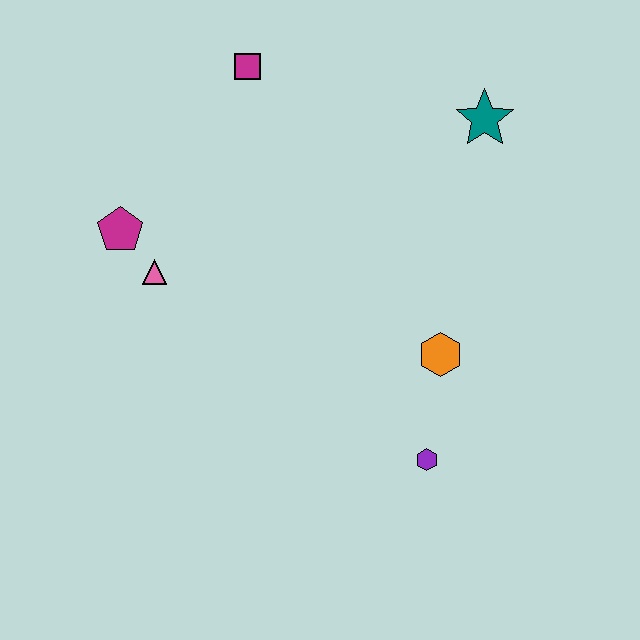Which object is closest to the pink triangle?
The magenta pentagon is closest to the pink triangle.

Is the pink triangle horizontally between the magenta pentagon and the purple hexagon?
Yes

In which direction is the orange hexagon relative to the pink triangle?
The orange hexagon is to the right of the pink triangle.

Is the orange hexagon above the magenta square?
No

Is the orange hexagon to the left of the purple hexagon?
No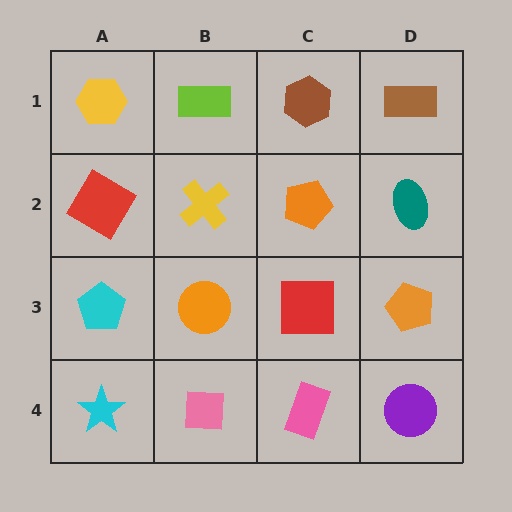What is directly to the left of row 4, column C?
A pink square.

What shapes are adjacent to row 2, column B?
A lime rectangle (row 1, column B), an orange circle (row 3, column B), a red diamond (row 2, column A), an orange pentagon (row 2, column C).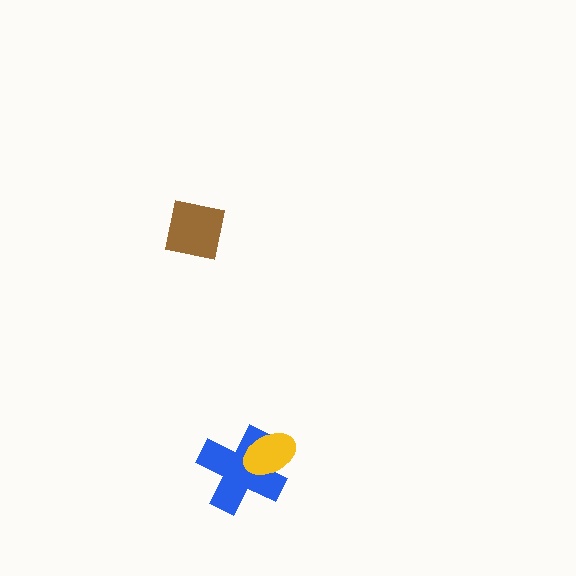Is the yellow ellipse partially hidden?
No, no other shape covers it.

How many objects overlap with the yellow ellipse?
1 object overlaps with the yellow ellipse.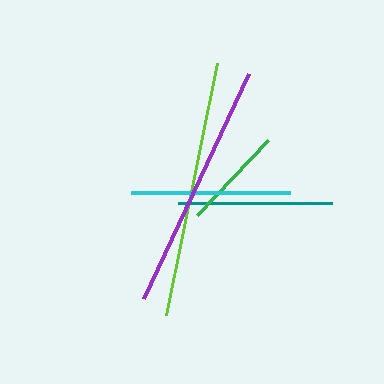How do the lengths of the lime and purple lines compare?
The lime and purple lines are approximately the same length.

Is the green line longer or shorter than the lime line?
The lime line is longer than the green line.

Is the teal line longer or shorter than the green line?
The teal line is longer than the green line.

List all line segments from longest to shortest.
From longest to shortest: lime, purple, cyan, teal, green.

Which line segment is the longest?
The lime line is the longest at approximately 257 pixels.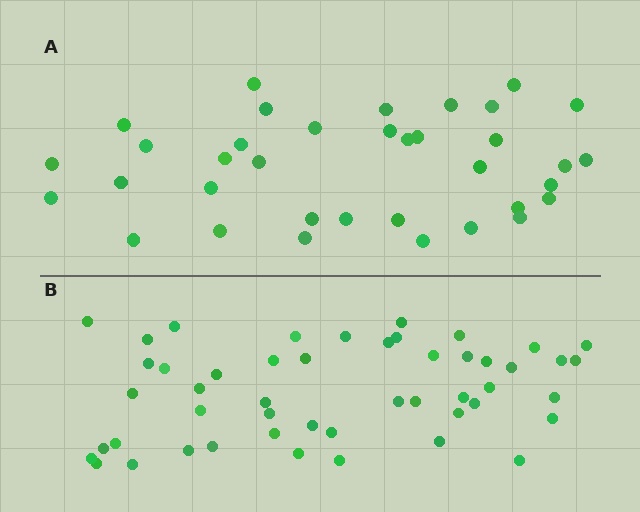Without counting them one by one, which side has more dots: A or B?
Region B (the bottom region) has more dots.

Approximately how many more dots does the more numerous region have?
Region B has approximately 15 more dots than region A.